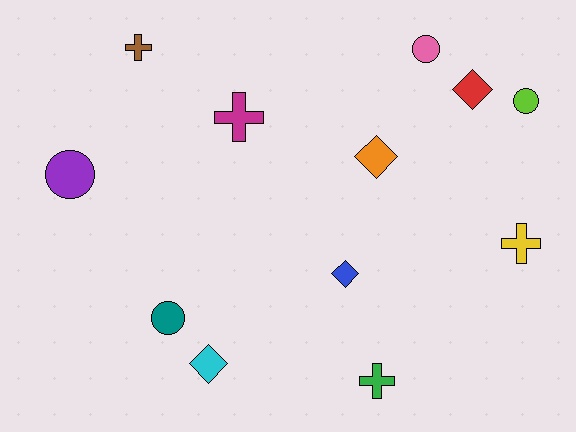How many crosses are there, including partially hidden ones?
There are 4 crosses.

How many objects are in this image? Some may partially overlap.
There are 12 objects.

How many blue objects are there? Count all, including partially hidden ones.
There is 1 blue object.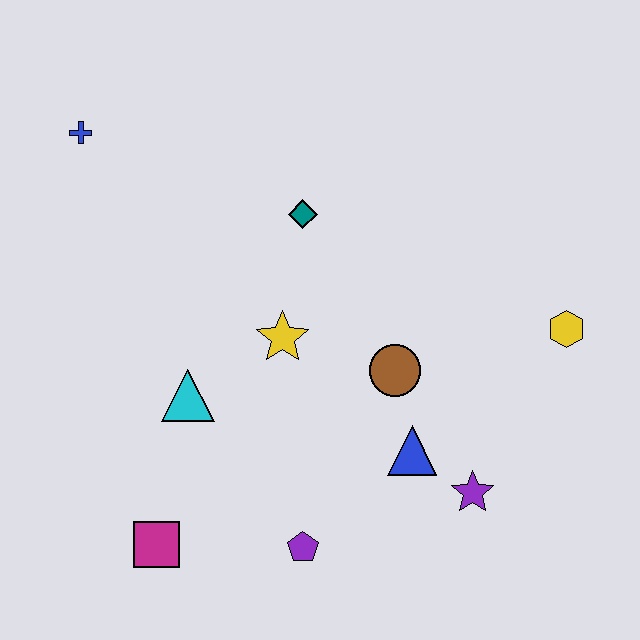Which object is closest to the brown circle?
The blue triangle is closest to the brown circle.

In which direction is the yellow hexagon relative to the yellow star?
The yellow hexagon is to the right of the yellow star.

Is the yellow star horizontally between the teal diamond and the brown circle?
No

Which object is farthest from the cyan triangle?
The yellow hexagon is farthest from the cyan triangle.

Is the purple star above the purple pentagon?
Yes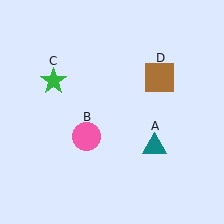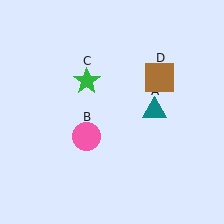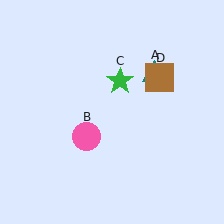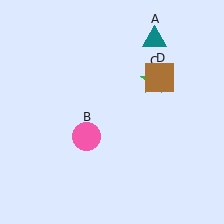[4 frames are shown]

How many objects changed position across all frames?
2 objects changed position: teal triangle (object A), green star (object C).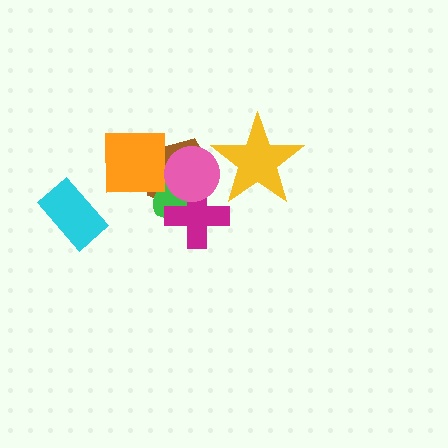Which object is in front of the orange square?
The pink circle is in front of the orange square.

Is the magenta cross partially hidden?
Yes, it is partially covered by another shape.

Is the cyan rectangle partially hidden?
No, no other shape covers it.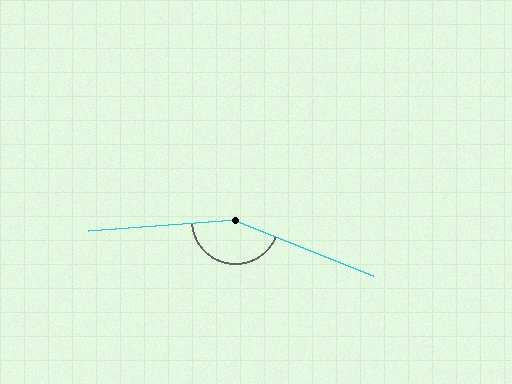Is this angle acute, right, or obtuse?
It is obtuse.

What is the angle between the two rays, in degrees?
Approximately 154 degrees.